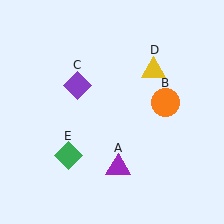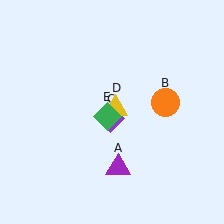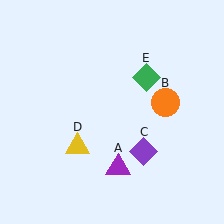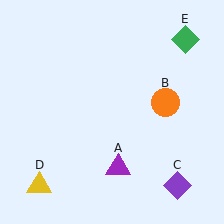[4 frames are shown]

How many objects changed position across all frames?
3 objects changed position: purple diamond (object C), yellow triangle (object D), green diamond (object E).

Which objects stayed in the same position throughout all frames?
Purple triangle (object A) and orange circle (object B) remained stationary.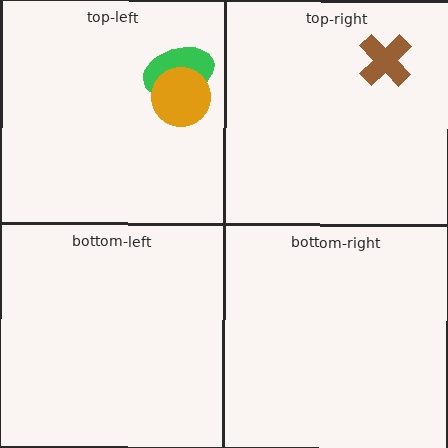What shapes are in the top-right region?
The brown cross.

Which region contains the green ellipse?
The top-left region.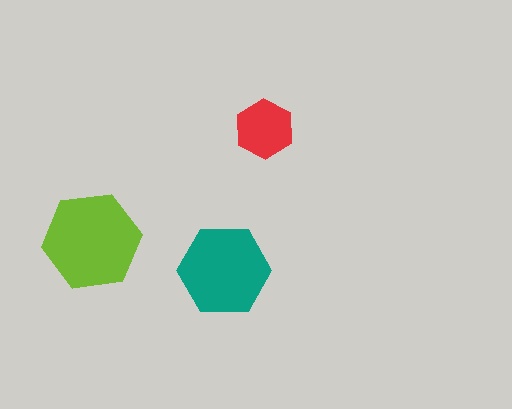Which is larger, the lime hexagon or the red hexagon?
The lime one.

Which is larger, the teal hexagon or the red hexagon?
The teal one.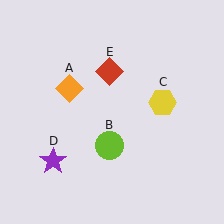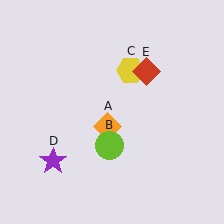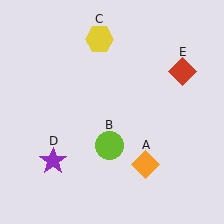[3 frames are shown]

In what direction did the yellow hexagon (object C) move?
The yellow hexagon (object C) moved up and to the left.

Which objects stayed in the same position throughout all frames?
Lime circle (object B) and purple star (object D) remained stationary.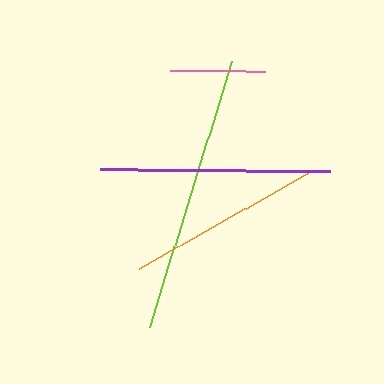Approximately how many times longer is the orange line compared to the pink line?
The orange line is approximately 2.1 times the length of the pink line.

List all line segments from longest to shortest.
From longest to shortest: lime, purple, orange, pink.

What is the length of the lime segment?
The lime segment is approximately 277 pixels long.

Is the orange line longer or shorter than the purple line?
The purple line is longer than the orange line.